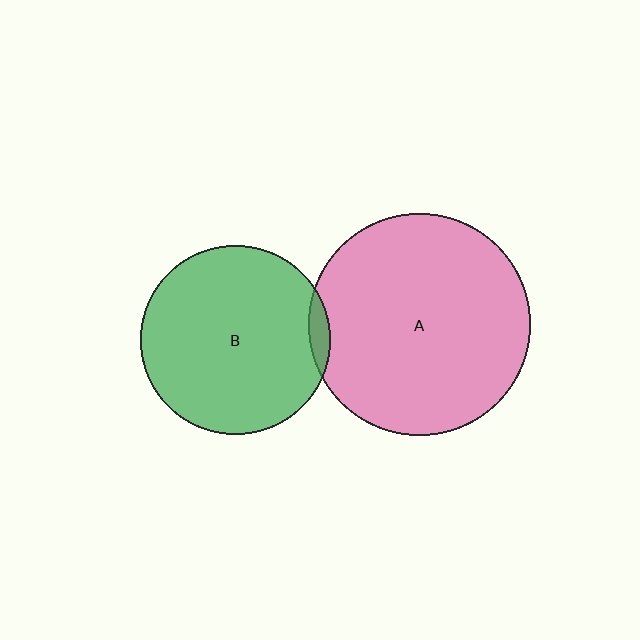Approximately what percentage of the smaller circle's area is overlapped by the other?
Approximately 5%.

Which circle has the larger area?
Circle A (pink).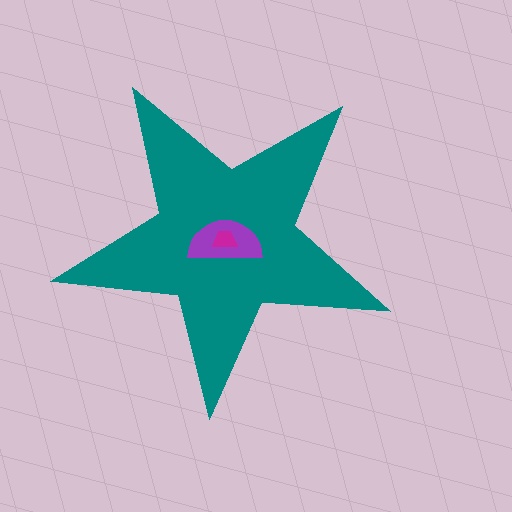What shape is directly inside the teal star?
The purple semicircle.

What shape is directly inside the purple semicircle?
The magenta trapezoid.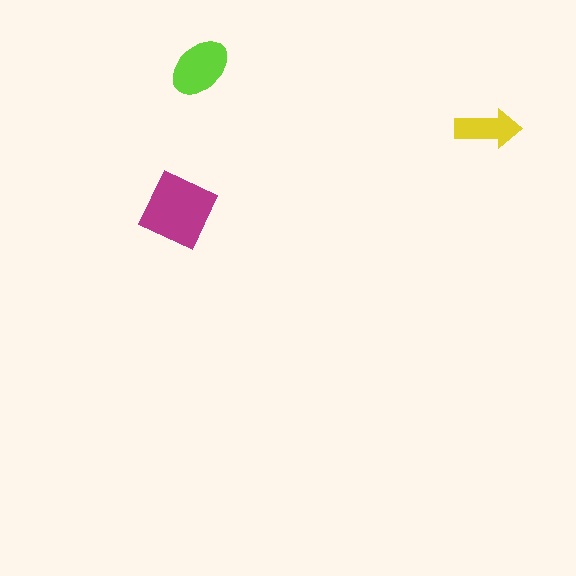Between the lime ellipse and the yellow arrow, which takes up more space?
The lime ellipse.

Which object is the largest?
The magenta diamond.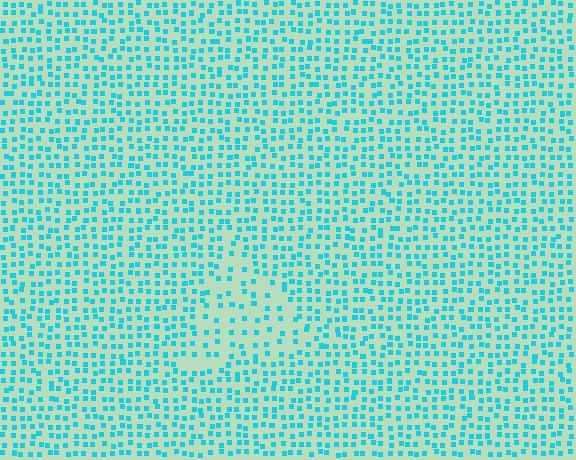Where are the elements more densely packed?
The elements are more densely packed outside the triangle boundary.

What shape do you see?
I see a triangle.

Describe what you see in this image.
The image contains small cyan elements arranged at two different densities. A triangle-shaped region is visible where the elements are less densely packed than the surrounding area.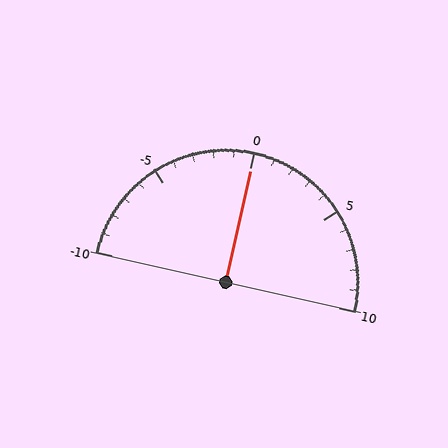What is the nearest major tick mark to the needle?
The nearest major tick mark is 0.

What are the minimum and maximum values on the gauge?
The gauge ranges from -10 to 10.